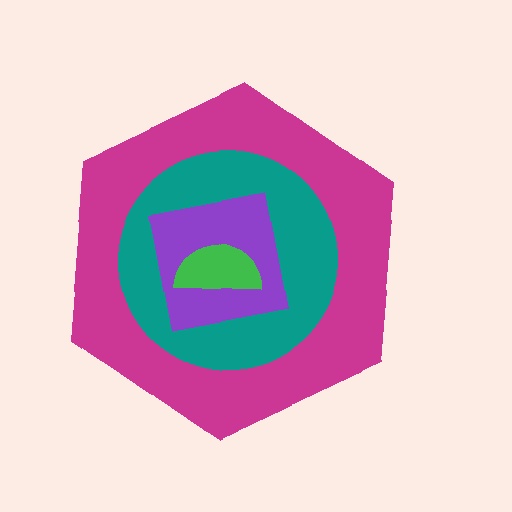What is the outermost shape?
The magenta hexagon.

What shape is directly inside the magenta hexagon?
The teal circle.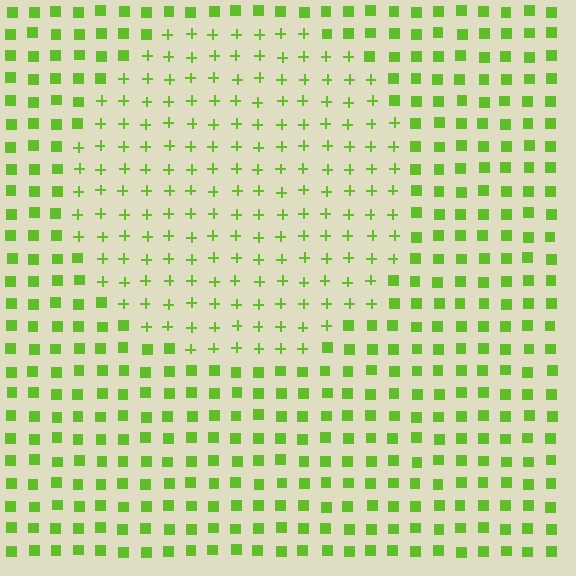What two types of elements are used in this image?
The image uses plus signs inside the circle region and squares outside it.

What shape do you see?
I see a circle.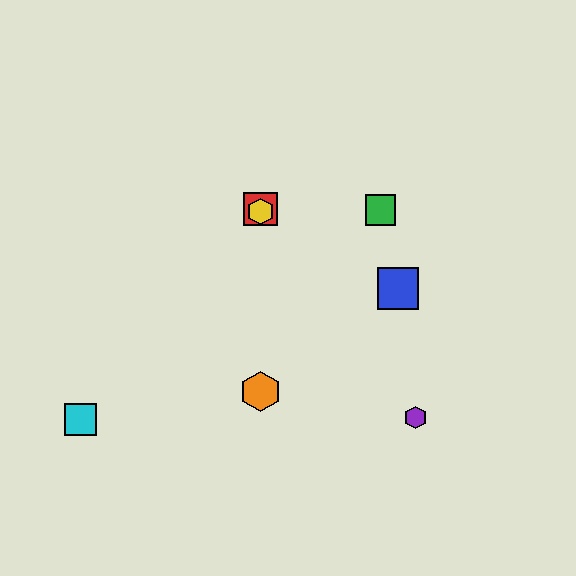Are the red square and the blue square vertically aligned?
No, the red square is at x≈260 and the blue square is at x≈398.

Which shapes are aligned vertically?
The red square, the yellow hexagon, the orange hexagon are aligned vertically.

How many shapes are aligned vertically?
3 shapes (the red square, the yellow hexagon, the orange hexagon) are aligned vertically.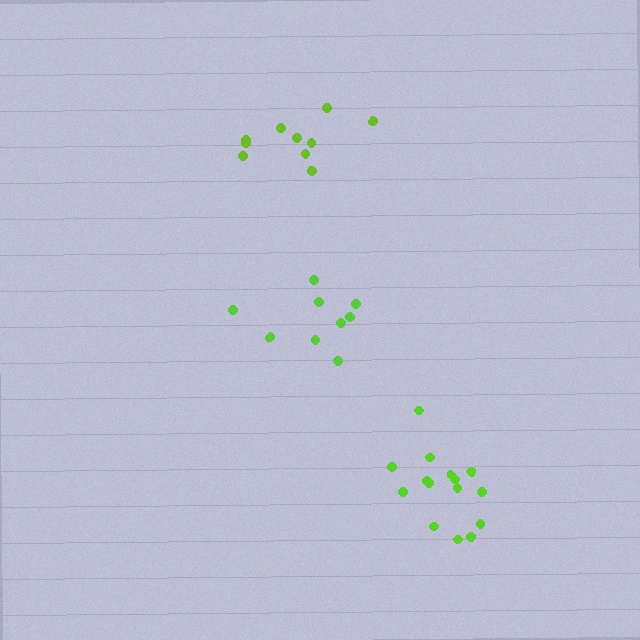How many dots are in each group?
Group 1: 9 dots, Group 2: 15 dots, Group 3: 10 dots (34 total).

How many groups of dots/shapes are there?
There are 3 groups.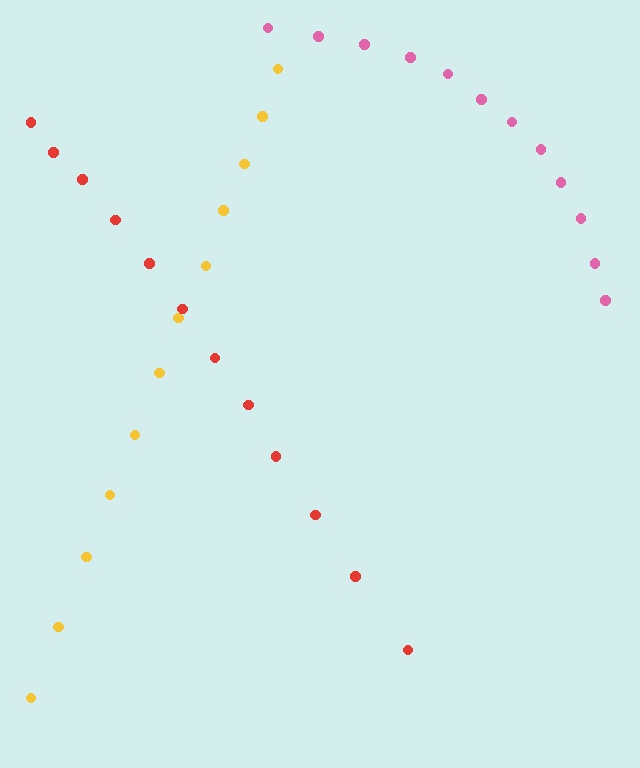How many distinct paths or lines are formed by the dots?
There are 3 distinct paths.